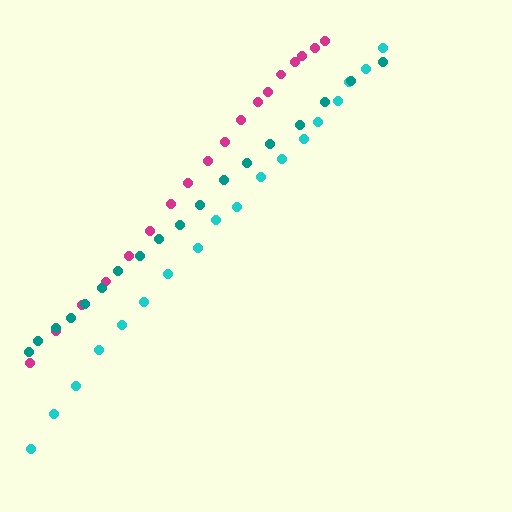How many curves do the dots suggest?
There are 3 distinct paths.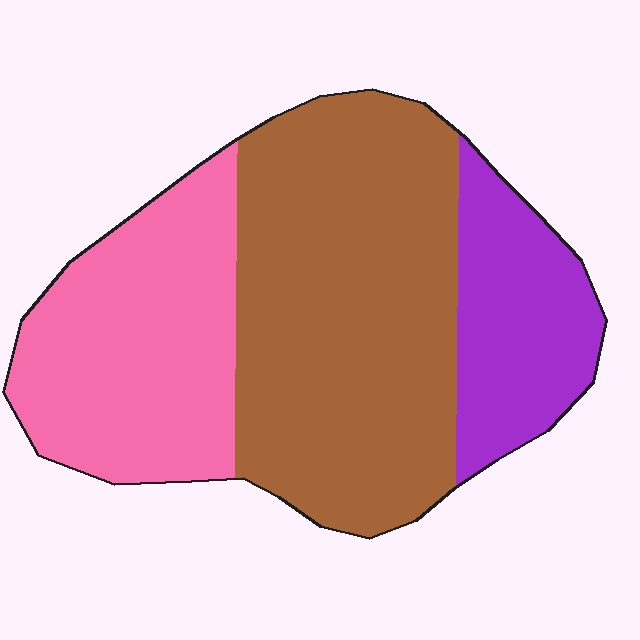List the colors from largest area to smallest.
From largest to smallest: brown, pink, purple.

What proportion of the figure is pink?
Pink takes up between a sixth and a third of the figure.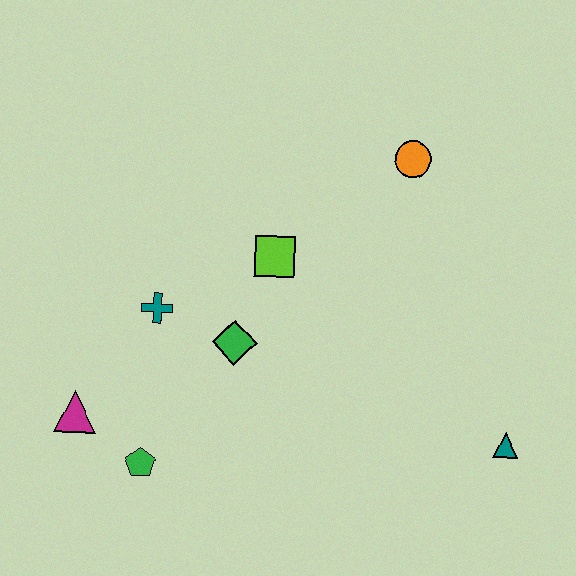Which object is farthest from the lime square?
The teal triangle is farthest from the lime square.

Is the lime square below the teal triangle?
No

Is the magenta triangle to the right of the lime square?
No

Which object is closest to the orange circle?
The lime square is closest to the orange circle.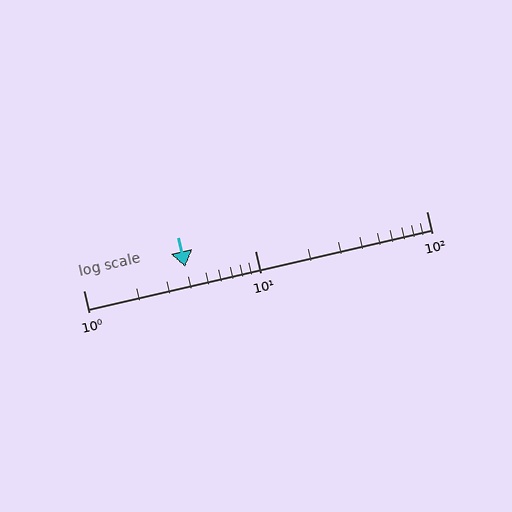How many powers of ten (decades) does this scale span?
The scale spans 2 decades, from 1 to 100.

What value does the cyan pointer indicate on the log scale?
The pointer indicates approximately 3.9.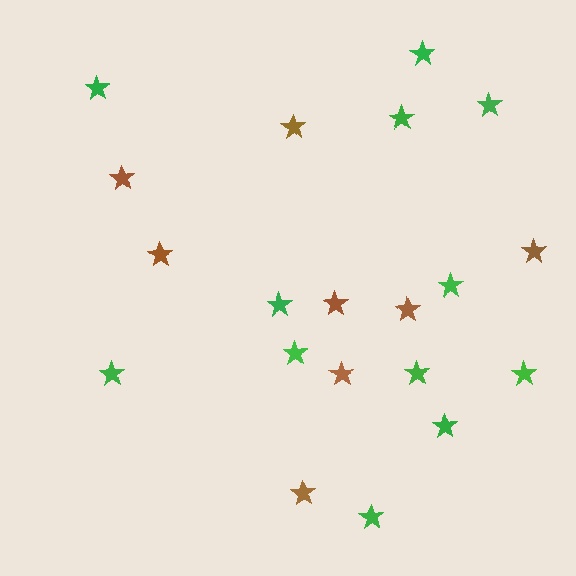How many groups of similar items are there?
There are 2 groups: one group of brown stars (8) and one group of green stars (12).